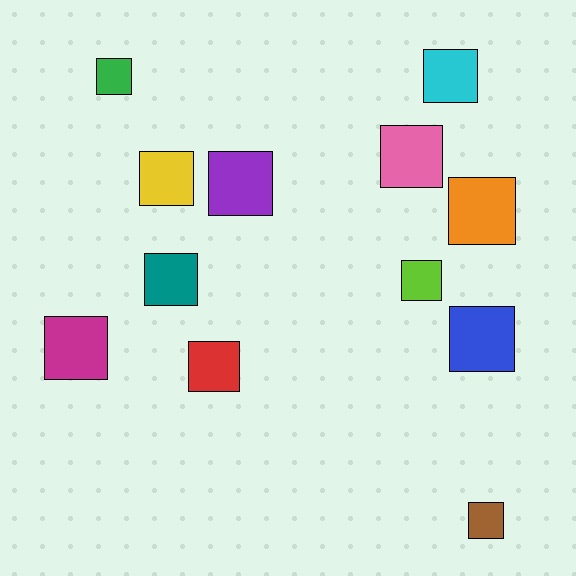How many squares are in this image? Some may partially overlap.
There are 12 squares.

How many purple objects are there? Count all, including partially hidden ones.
There is 1 purple object.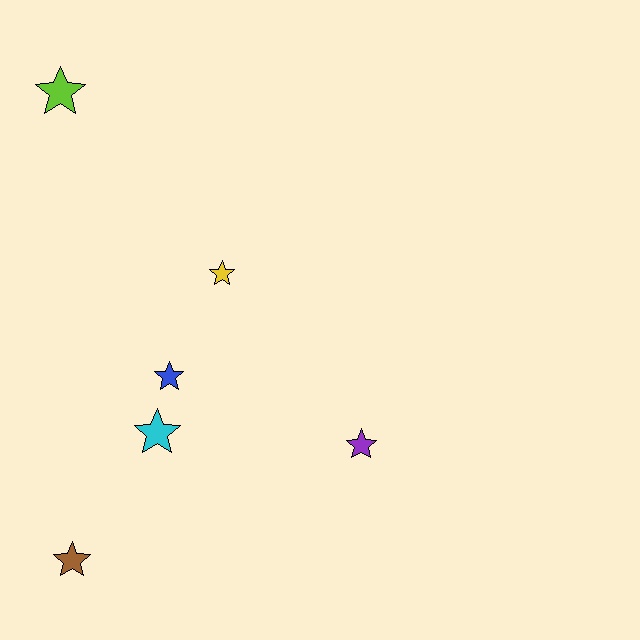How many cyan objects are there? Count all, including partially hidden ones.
There is 1 cyan object.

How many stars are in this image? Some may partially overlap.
There are 6 stars.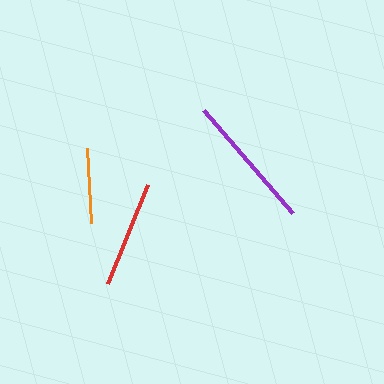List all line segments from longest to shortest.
From longest to shortest: purple, red, orange.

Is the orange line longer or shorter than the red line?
The red line is longer than the orange line.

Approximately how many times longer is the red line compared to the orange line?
The red line is approximately 1.4 times the length of the orange line.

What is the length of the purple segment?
The purple segment is approximately 137 pixels long.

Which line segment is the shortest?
The orange line is the shortest at approximately 75 pixels.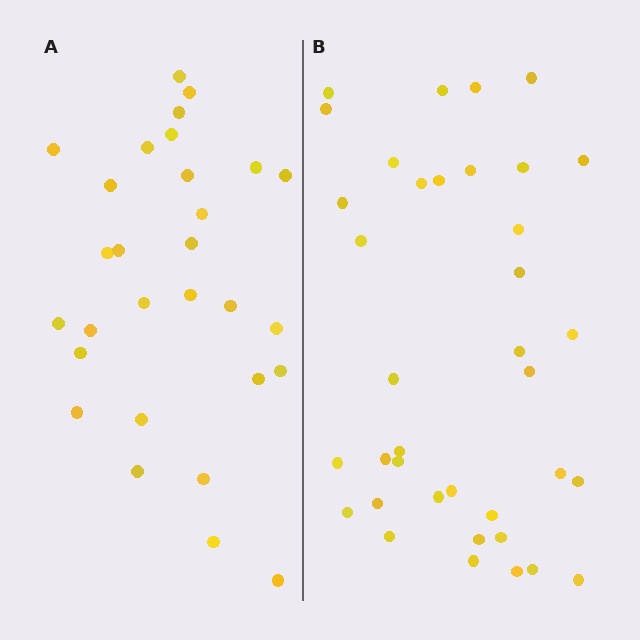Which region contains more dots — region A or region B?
Region B (the right region) has more dots.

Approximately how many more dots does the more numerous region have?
Region B has roughly 8 or so more dots than region A.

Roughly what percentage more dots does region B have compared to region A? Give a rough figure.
About 30% more.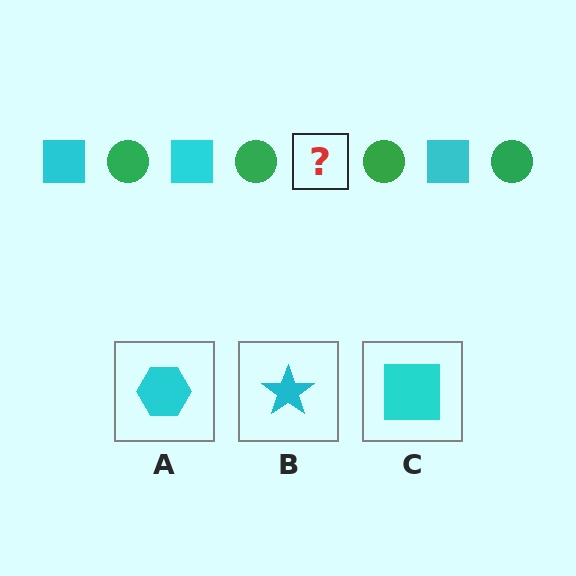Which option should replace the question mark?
Option C.